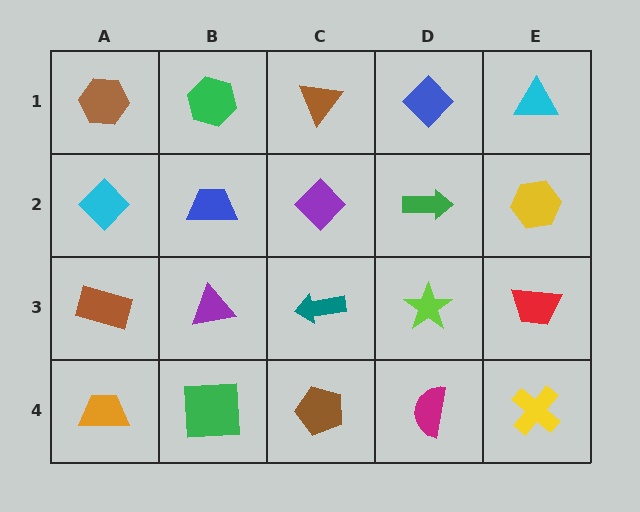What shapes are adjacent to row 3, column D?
A green arrow (row 2, column D), a magenta semicircle (row 4, column D), a teal arrow (row 3, column C), a red trapezoid (row 3, column E).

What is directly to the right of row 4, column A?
A green square.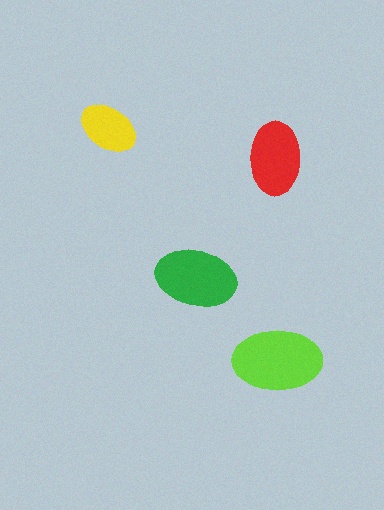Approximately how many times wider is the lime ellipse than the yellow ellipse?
About 1.5 times wider.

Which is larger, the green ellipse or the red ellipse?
The green one.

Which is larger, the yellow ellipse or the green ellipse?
The green one.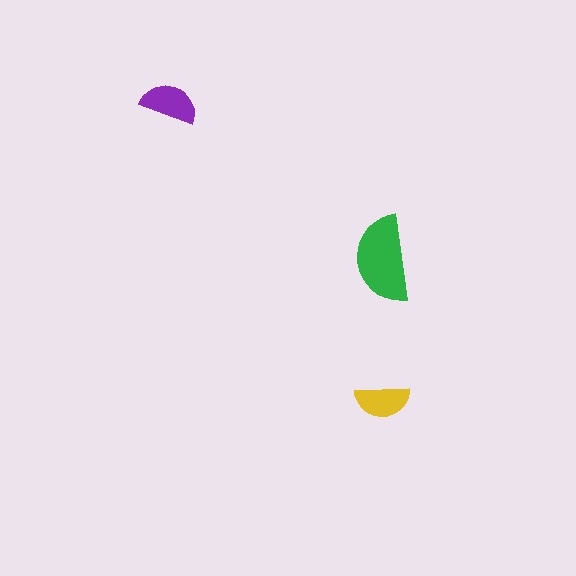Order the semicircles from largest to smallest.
the green one, the purple one, the yellow one.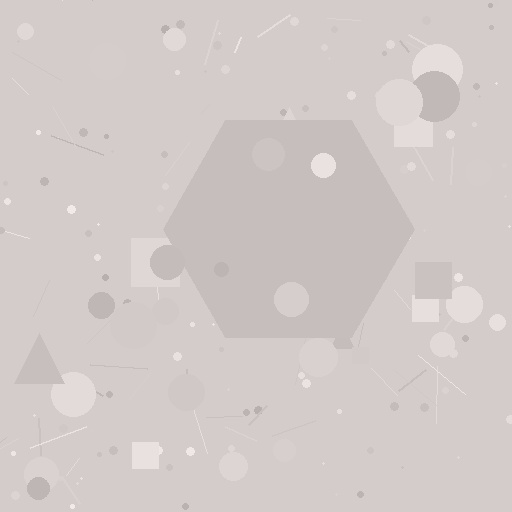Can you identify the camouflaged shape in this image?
The camouflaged shape is a hexagon.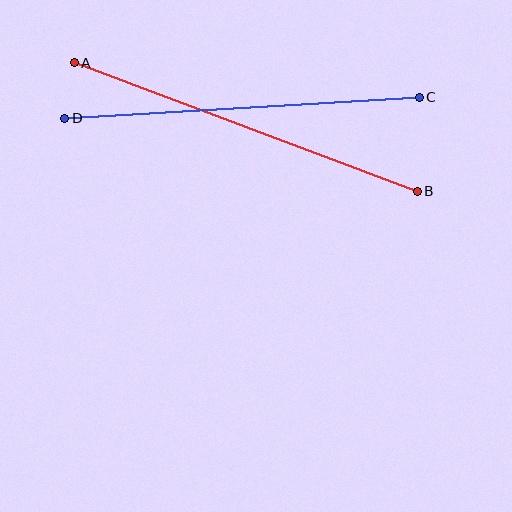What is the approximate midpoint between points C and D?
The midpoint is at approximately (242, 108) pixels.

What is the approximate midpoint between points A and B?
The midpoint is at approximately (246, 127) pixels.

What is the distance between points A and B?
The distance is approximately 366 pixels.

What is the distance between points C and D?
The distance is approximately 355 pixels.